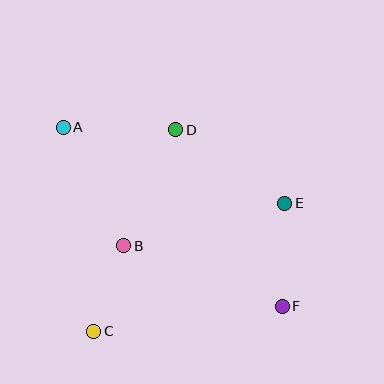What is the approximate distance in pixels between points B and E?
The distance between B and E is approximately 167 pixels.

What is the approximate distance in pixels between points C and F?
The distance between C and F is approximately 190 pixels.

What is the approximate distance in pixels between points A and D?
The distance between A and D is approximately 113 pixels.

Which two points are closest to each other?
Points B and C are closest to each other.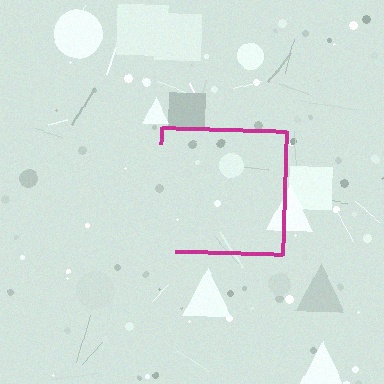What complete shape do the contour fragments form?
The contour fragments form a square.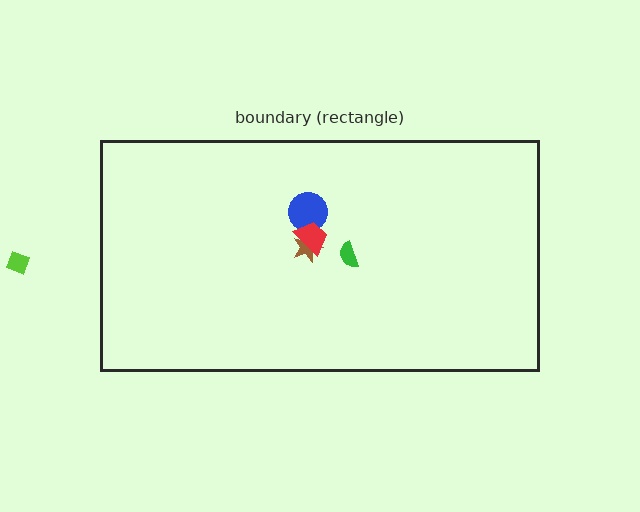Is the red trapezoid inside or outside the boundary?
Inside.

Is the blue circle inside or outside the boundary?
Inside.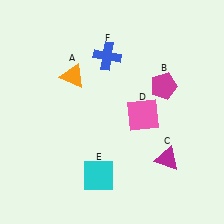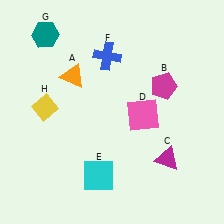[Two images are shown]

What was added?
A teal hexagon (G), a yellow diamond (H) were added in Image 2.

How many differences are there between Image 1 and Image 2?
There are 2 differences between the two images.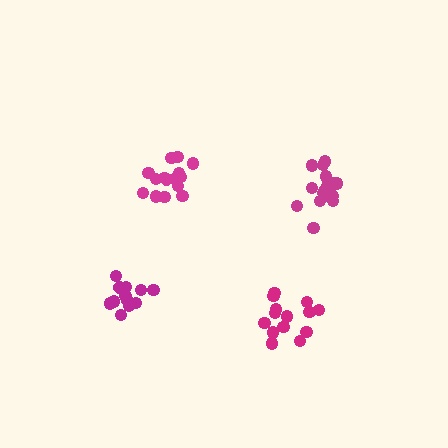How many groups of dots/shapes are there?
There are 4 groups.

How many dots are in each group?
Group 1: 15 dots, Group 2: 18 dots, Group 3: 12 dots, Group 4: 14 dots (59 total).